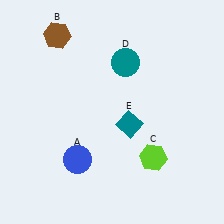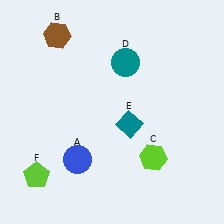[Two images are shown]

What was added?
A lime pentagon (F) was added in Image 2.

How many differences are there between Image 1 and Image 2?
There is 1 difference between the two images.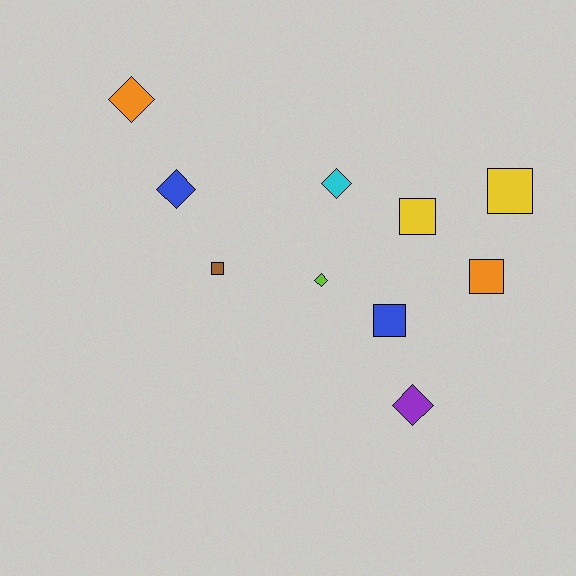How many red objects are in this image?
There are no red objects.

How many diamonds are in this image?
There are 5 diamonds.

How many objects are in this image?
There are 10 objects.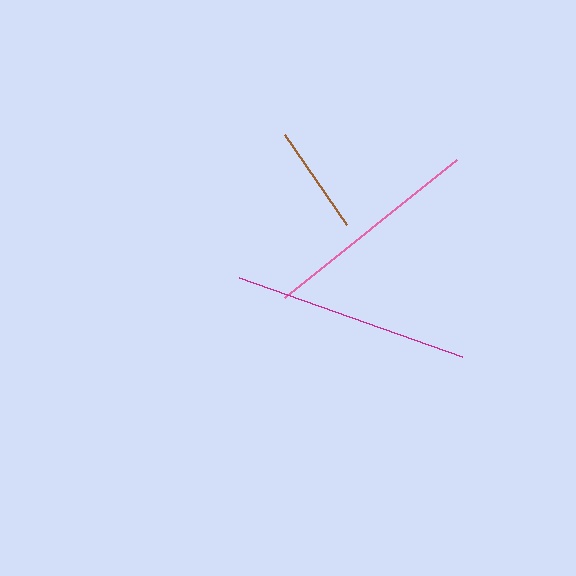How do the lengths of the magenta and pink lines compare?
The magenta and pink lines are approximately the same length.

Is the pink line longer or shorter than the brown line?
The pink line is longer than the brown line.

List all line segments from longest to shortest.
From longest to shortest: magenta, pink, brown.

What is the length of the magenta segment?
The magenta segment is approximately 237 pixels long.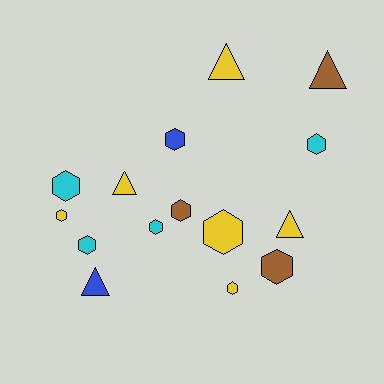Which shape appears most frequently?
Hexagon, with 10 objects.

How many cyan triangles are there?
There are no cyan triangles.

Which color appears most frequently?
Yellow, with 6 objects.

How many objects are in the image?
There are 15 objects.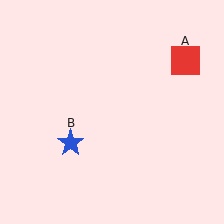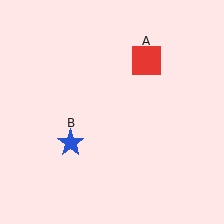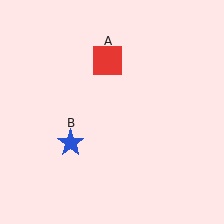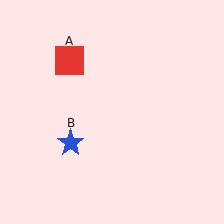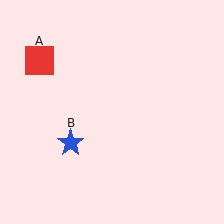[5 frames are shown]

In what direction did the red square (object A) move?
The red square (object A) moved left.